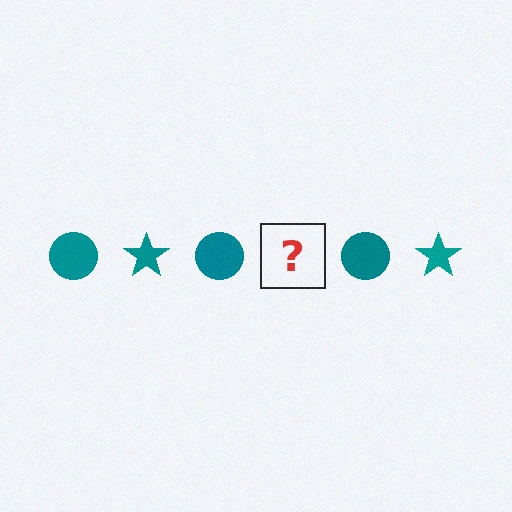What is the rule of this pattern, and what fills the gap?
The rule is that the pattern cycles through circle, star shapes in teal. The gap should be filled with a teal star.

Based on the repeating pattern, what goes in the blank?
The blank should be a teal star.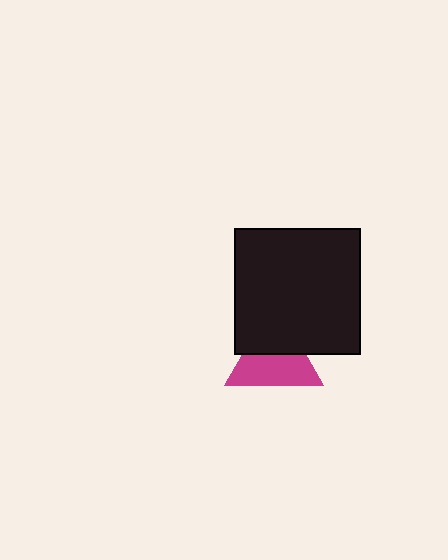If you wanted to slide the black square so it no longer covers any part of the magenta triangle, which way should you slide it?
Slide it up — that is the most direct way to separate the two shapes.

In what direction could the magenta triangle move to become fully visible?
The magenta triangle could move down. That would shift it out from behind the black square entirely.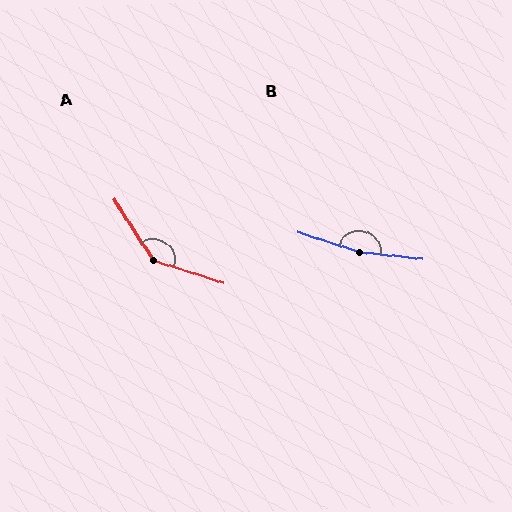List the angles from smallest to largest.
A (140°), B (168°).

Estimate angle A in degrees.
Approximately 140 degrees.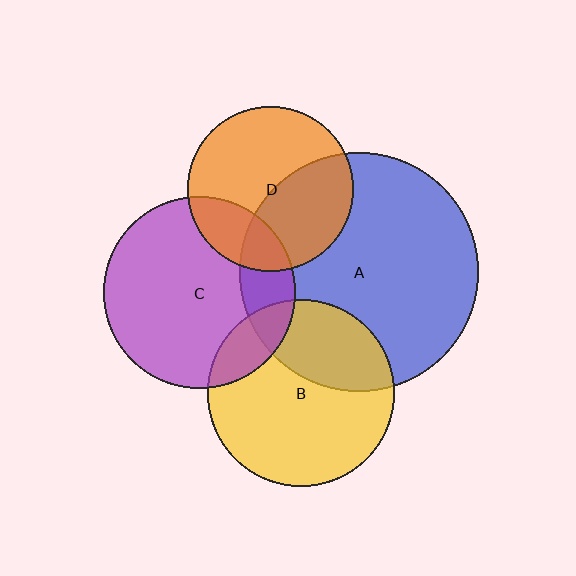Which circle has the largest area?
Circle A (blue).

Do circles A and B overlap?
Yes.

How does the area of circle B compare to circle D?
Approximately 1.3 times.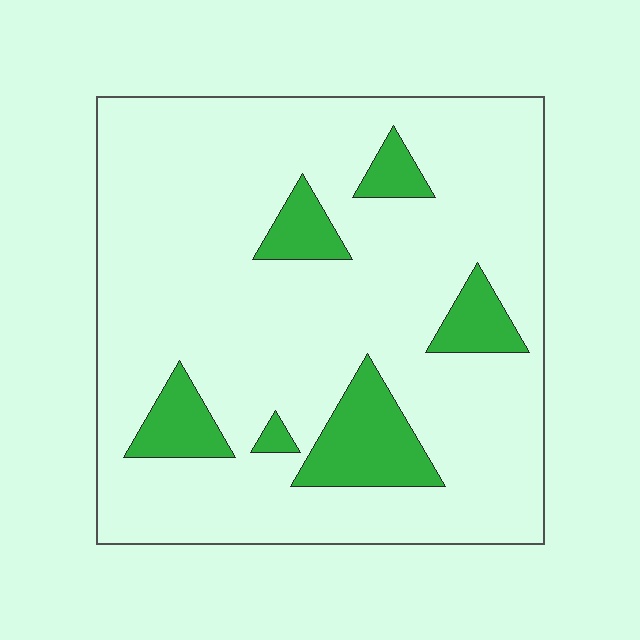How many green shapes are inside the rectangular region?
6.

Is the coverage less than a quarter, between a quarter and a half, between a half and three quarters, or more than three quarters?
Less than a quarter.